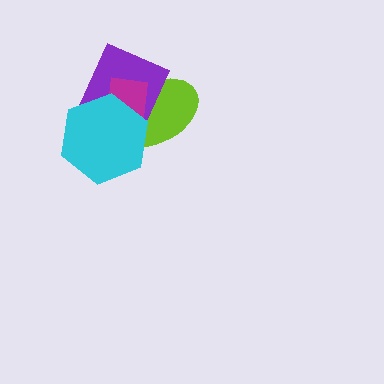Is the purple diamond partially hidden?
Yes, it is partially covered by another shape.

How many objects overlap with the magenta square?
3 objects overlap with the magenta square.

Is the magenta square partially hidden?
Yes, it is partially covered by another shape.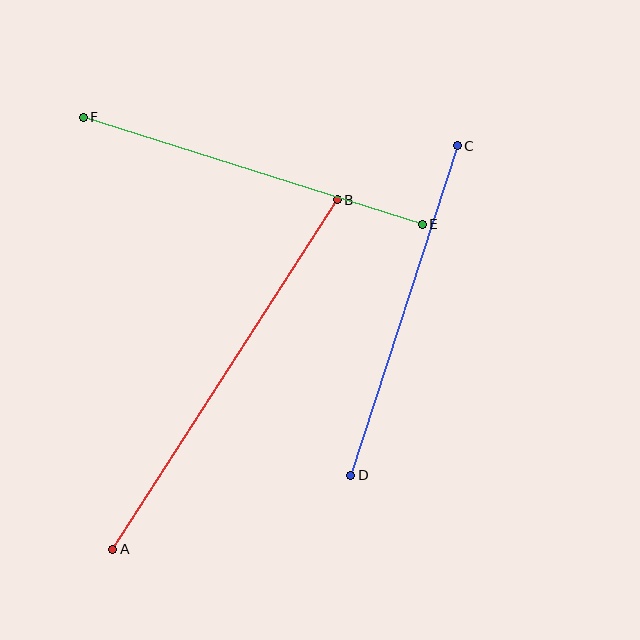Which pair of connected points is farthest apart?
Points A and B are farthest apart.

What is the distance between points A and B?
The distance is approximately 415 pixels.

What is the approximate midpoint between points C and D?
The midpoint is at approximately (404, 311) pixels.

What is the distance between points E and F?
The distance is approximately 356 pixels.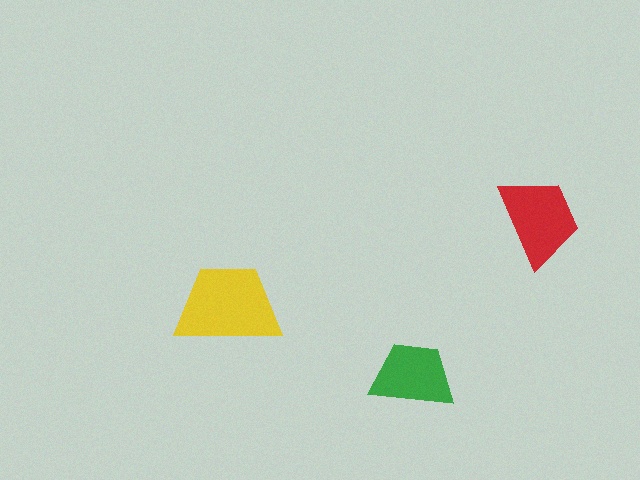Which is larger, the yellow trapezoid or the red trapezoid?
The yellow one.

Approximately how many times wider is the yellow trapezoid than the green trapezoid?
About 1.5 times wider.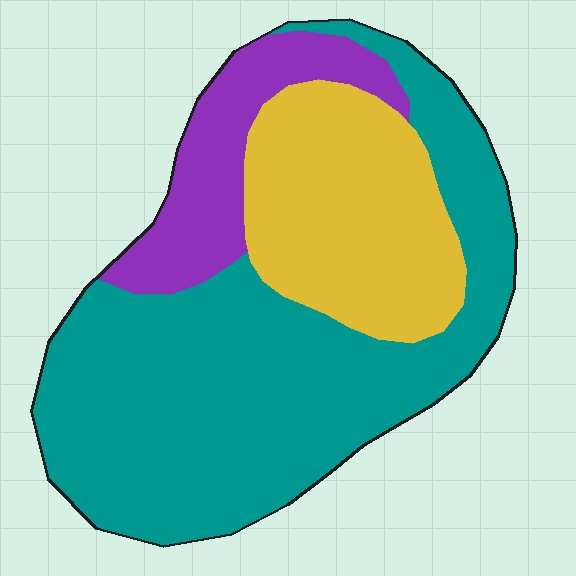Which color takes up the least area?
Purple, at roughly 15%.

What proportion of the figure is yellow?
Yellow covers roughly 25% of the figure.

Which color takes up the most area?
Teal, at roughly 60%.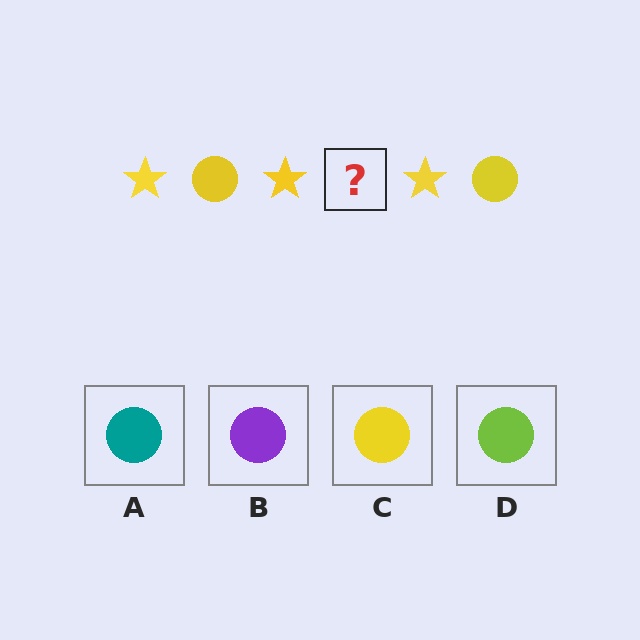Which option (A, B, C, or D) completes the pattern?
C.